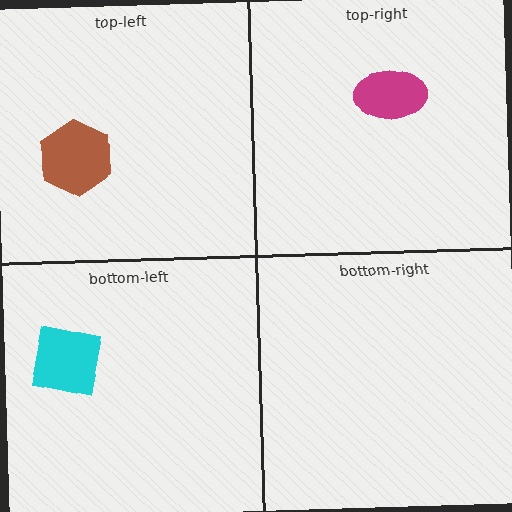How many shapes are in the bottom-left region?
1.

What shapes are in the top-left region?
The brown hexagon.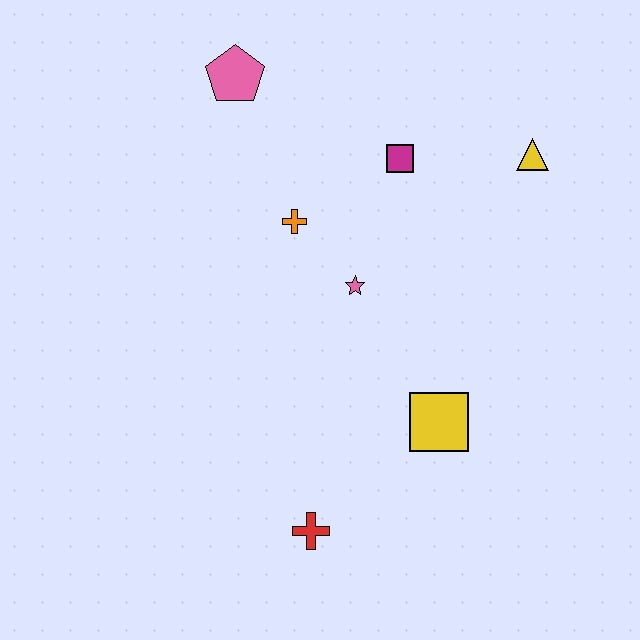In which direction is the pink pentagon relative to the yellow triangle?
The pink pentagon is to the left of the yellow triangle.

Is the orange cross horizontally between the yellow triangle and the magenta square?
No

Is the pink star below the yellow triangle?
Yes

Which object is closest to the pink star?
The orange cross is closest to the pink star.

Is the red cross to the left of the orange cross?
No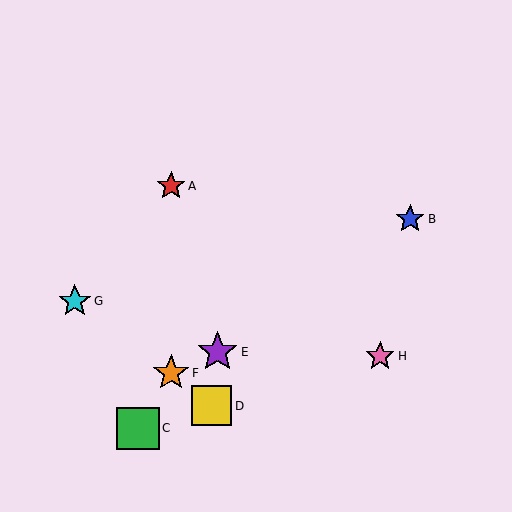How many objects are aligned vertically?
2 objects (A, F) are aligned vertically.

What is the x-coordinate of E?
Object E is at x≈218.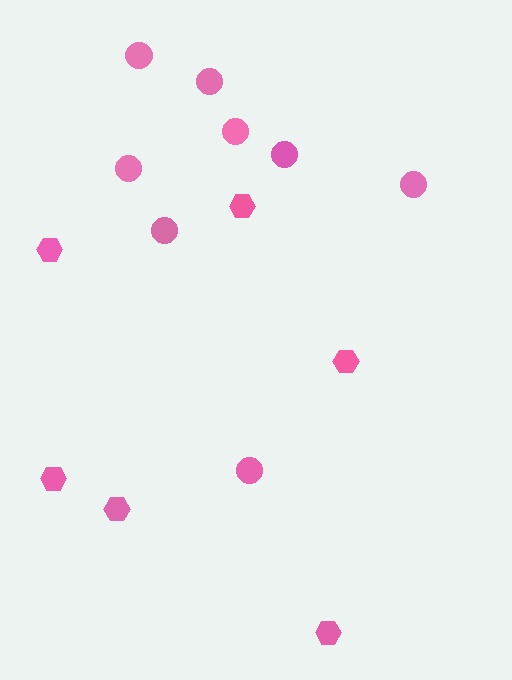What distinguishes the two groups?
There are 2 groups: one group of circles (8) and one group of hexagons (6).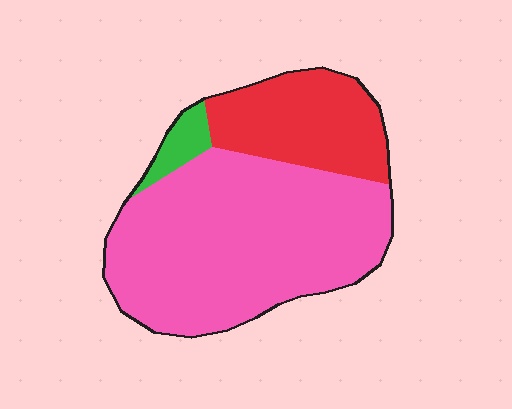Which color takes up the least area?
Green, at roughly 5%.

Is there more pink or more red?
Pink.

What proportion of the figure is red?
Red takes up about one quarter (1/4) of the figure.